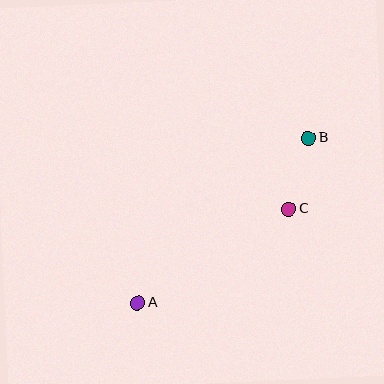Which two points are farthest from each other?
Points A and B are farthest from each other.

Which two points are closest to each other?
Points B and C are closest to each other.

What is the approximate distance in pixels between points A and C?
The distance between A and C is approximately 178 pixels.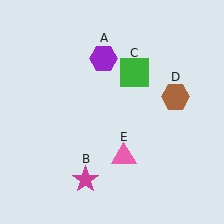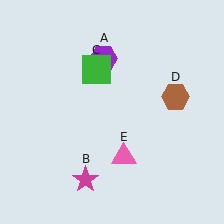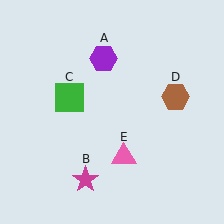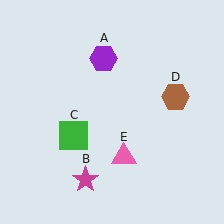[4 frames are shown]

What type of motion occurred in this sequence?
The green square (object C) rotated counterclockwise around the center of the scene.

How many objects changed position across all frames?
1 object changed position: green square (object C).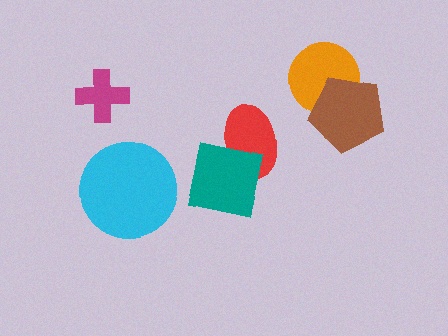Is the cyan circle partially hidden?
No, no other shape covers it.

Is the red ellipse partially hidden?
Yes, it is partially covered by another shape.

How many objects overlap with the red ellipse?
1 object overlaps with the red ellipse.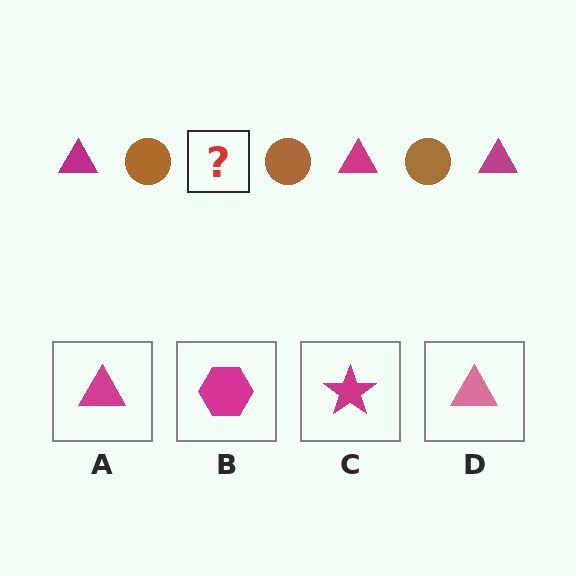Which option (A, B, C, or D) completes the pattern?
A.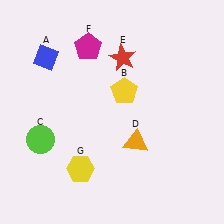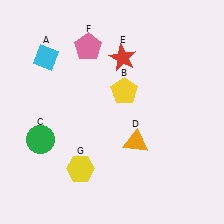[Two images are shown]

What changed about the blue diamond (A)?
In Image 1, A is blue. In Image 2, it changed to cyan.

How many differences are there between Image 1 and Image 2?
There are 3 differences between the two images.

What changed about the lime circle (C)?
In Image 1, C is lime. In Image 2, it changed to green.